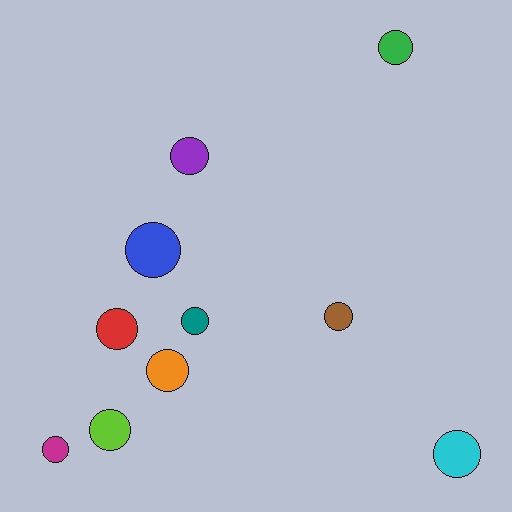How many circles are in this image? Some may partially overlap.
There are 10 circles.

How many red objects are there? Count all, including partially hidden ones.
There is 1 red object.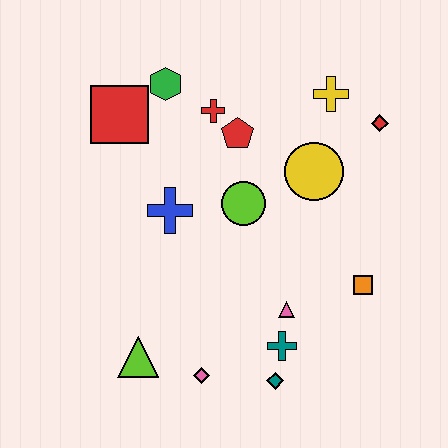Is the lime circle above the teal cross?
Yes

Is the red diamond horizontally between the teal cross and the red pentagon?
No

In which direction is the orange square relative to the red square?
The orange square is to the right of the red square.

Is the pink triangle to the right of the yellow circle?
No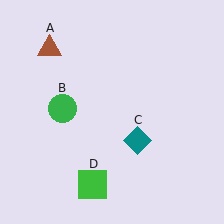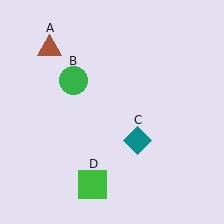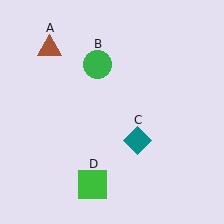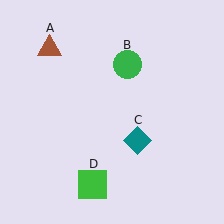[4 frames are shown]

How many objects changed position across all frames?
1 object changed position: green circle (object B).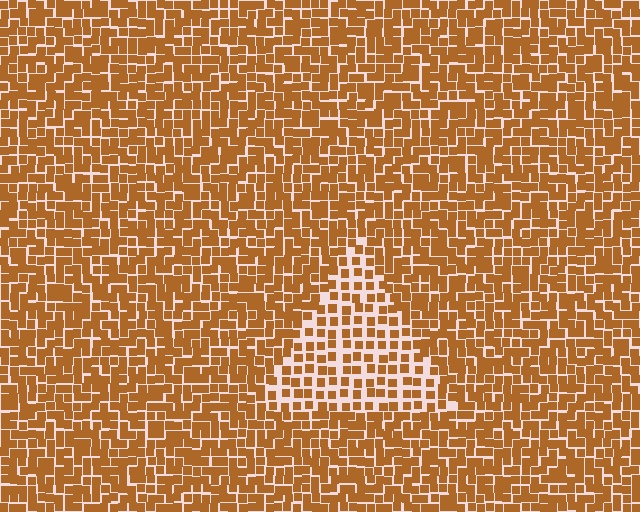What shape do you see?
I see a triangle.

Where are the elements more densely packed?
The elements are more densely packed outside the triangle boundary.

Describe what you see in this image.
The image contains small brown elements arranged at two different densities. A triangle-shaped region is visible where the elements are less densely packed than the surrounding area.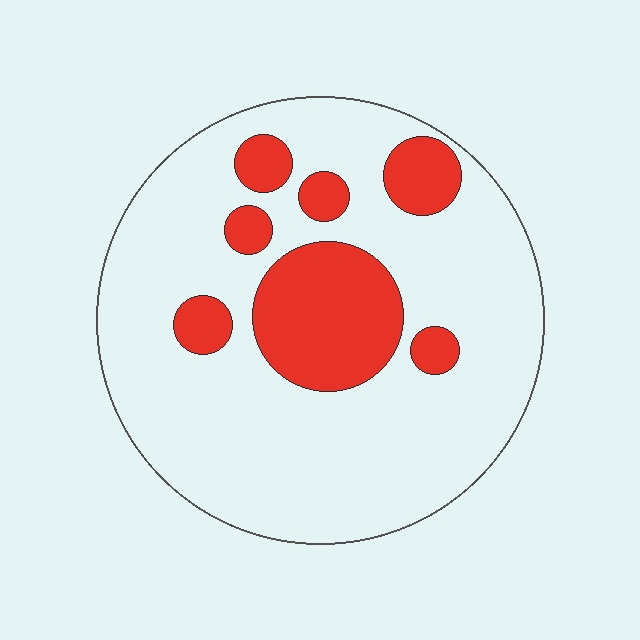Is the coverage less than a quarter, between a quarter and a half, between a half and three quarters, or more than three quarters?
Less than a quarter.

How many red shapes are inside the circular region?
7.